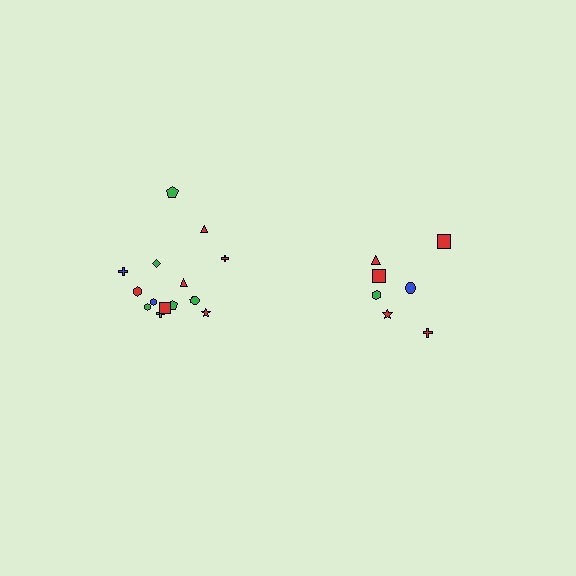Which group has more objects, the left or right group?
The left group.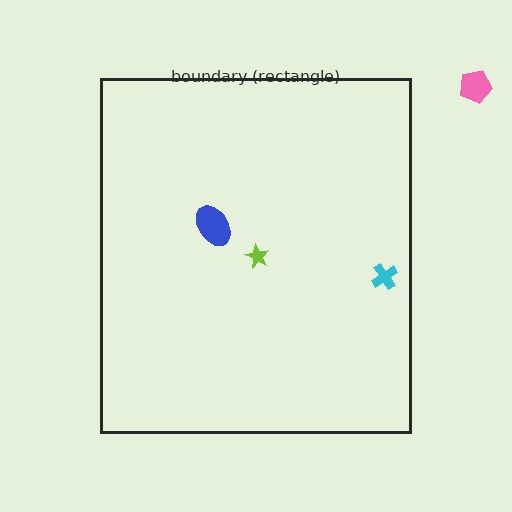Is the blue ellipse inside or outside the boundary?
Inside.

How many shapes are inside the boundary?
3 inside, 1 outside.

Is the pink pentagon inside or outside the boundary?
Outside.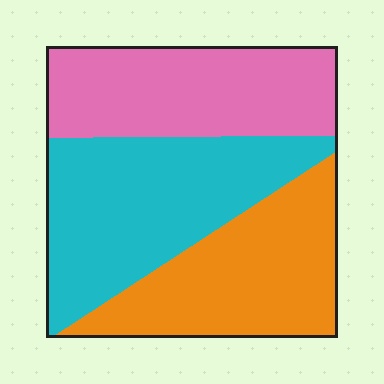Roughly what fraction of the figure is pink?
Pink takes up about one third (1/3) of the figure.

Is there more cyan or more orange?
Cyan.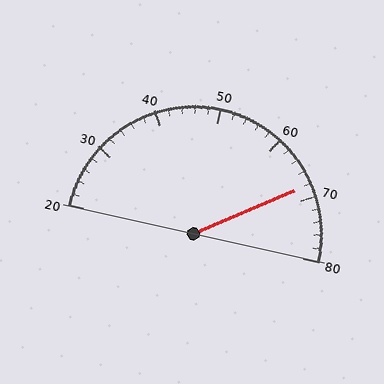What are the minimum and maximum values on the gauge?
The gauge ranges from 20 to 80.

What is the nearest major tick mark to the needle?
The nearest major tick mark is 70.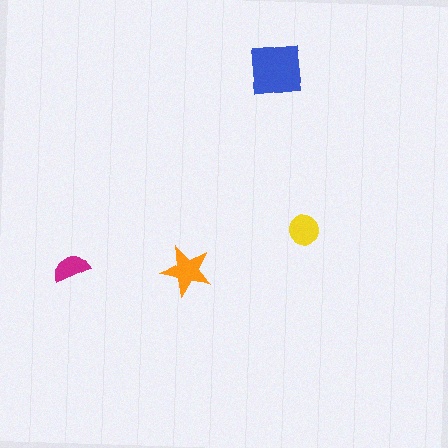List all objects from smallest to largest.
The magenta semicircle, the yellow circle, the orange star, the blue square.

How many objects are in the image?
There are 4 objects in the image.